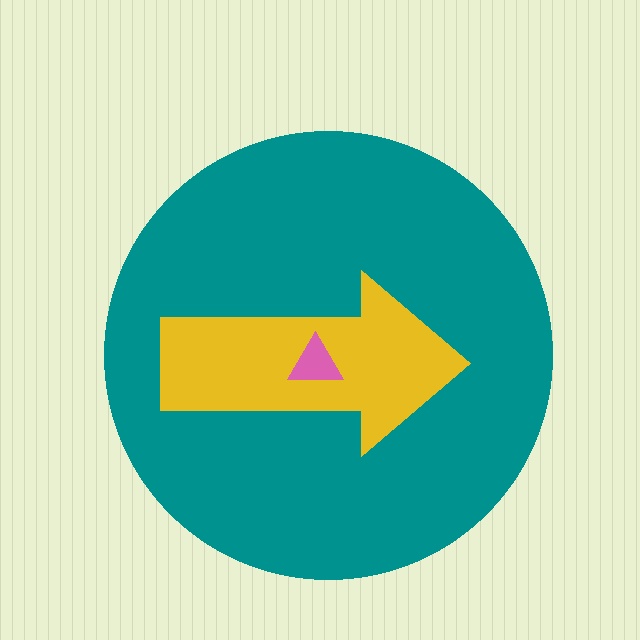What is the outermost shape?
The teal circle.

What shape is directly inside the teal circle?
The yellow arrow.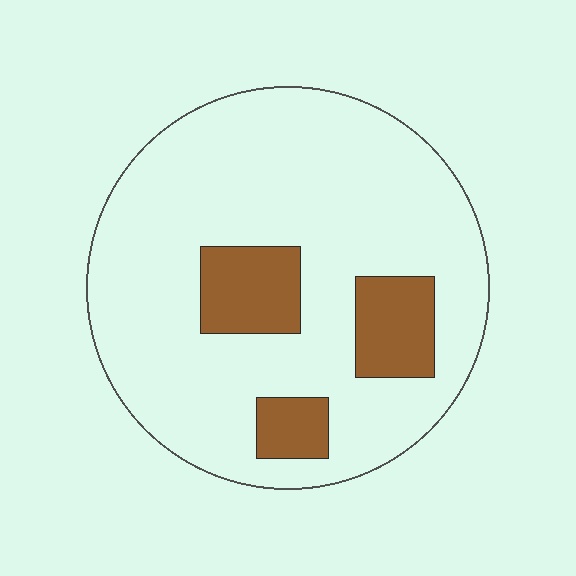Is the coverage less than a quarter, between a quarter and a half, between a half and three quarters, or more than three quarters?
Less than a quarter.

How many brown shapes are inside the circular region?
3.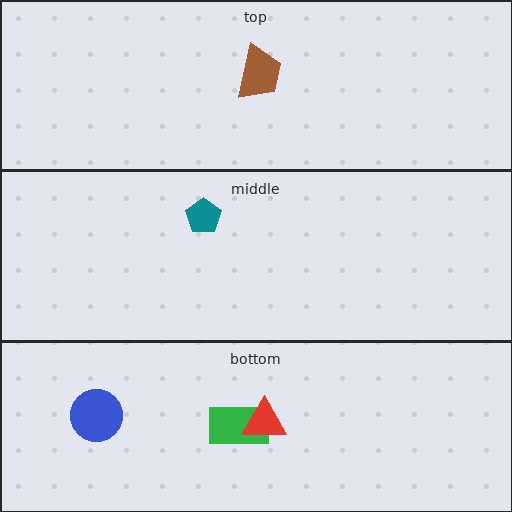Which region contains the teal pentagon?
The middle region.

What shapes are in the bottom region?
The green rectangle, the blue circle, the red triangle.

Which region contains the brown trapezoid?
The top region.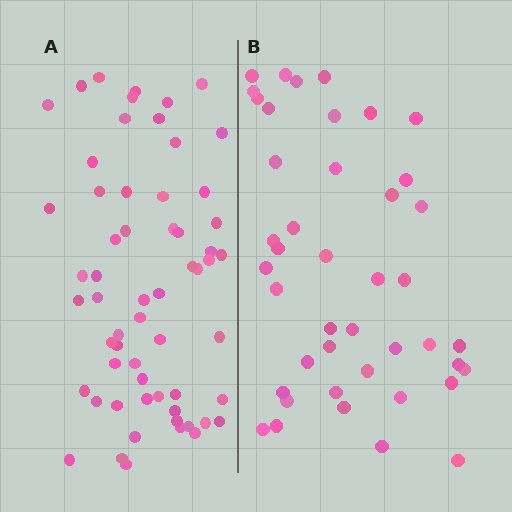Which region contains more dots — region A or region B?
Region A (the left region) has more dots.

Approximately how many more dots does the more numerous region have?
Region A has approximately 15 more dots than region B.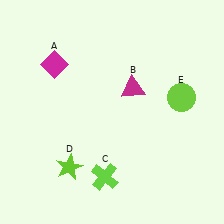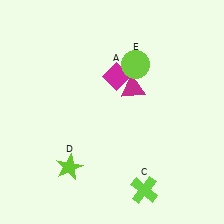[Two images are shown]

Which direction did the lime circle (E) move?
The lime circle (E) moved left.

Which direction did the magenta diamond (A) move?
The magenta diamond (A) moved right.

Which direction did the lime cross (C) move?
The lime cross (C) moved right.